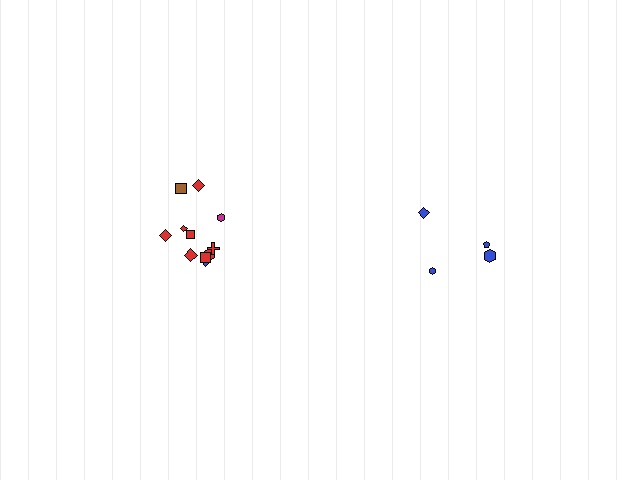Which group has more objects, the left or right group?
The left group.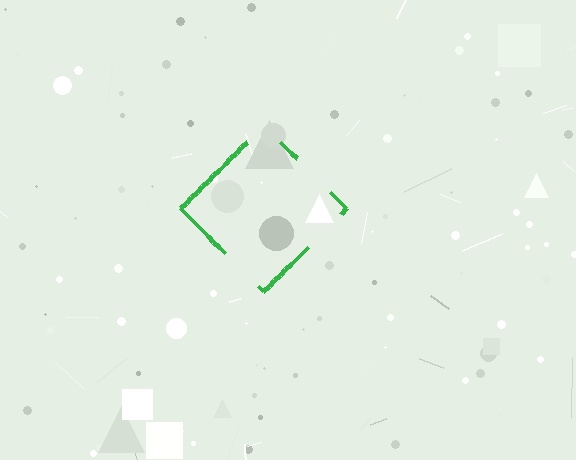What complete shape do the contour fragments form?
The contour fragments form a diamond.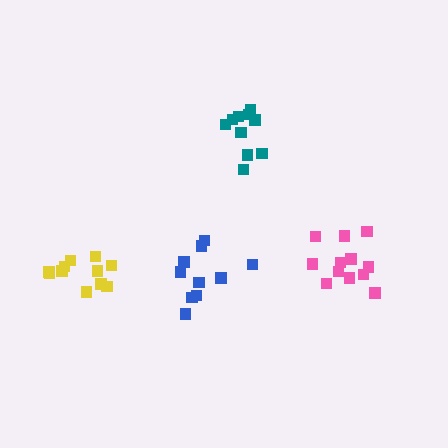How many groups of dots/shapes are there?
There are 4 groups.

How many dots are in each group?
Group 1: 12 dots, Group 2: 11 dots, Group 3: 10 dots, Group 4: 10 dots (43 total).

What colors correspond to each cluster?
The clusters are colored: pink, yellow, blue, teal.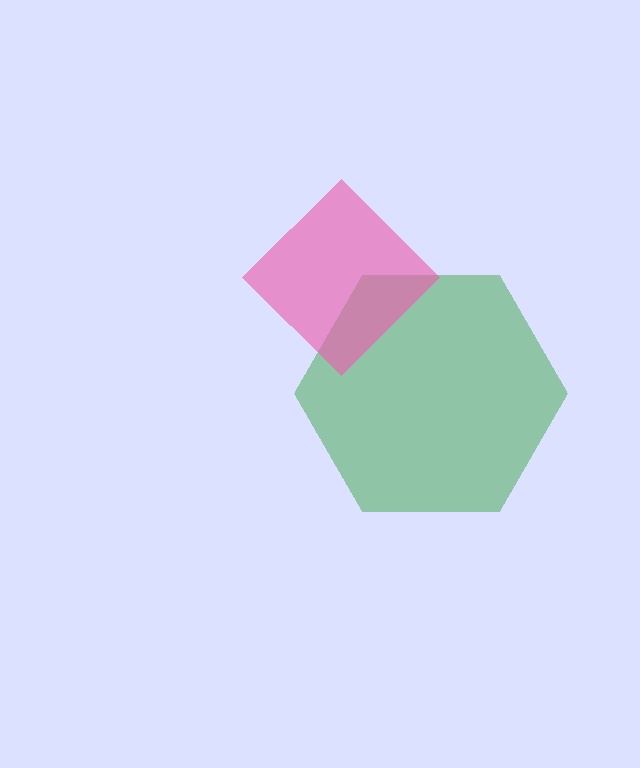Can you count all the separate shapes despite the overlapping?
Yes, there are 2 separate shapes.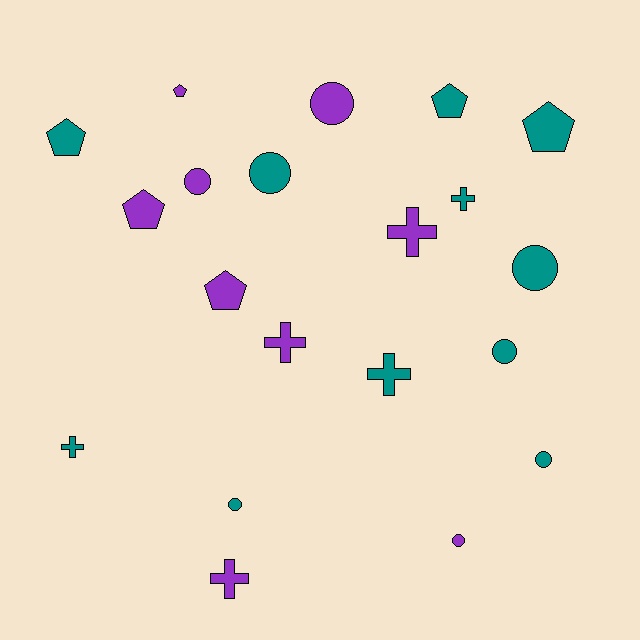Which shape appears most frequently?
Circle, with 8 objects.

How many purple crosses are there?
There are 3 purple crosses.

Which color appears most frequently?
Teal, with 11 objects.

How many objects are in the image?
There are 20 objects.